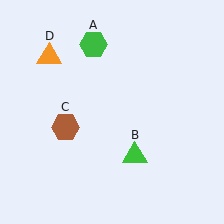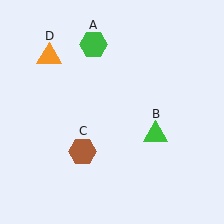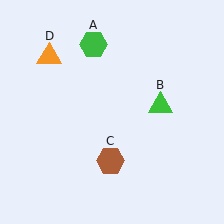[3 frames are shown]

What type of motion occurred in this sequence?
The green triangle (object B), brown hexagon (object C) rotated counterclockwise around the center of the scene.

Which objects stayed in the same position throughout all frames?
Green hexagon (object A) and orange triangle (object D) remained stationary.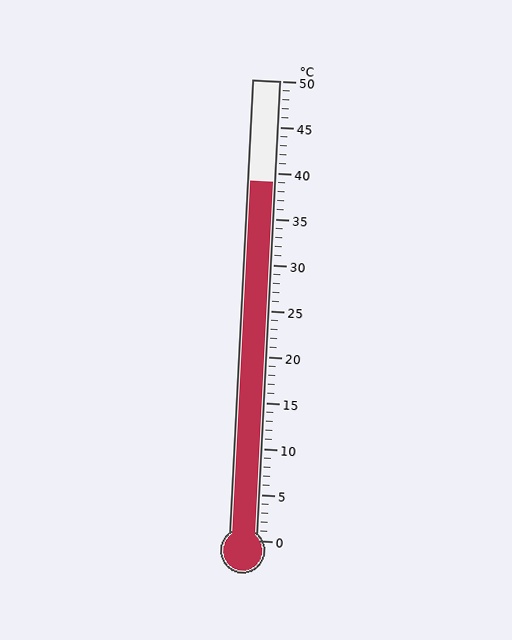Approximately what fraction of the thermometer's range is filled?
The thermometer is filled to approximately 80% of its range.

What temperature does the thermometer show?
The thermometer shows approximately 39°C.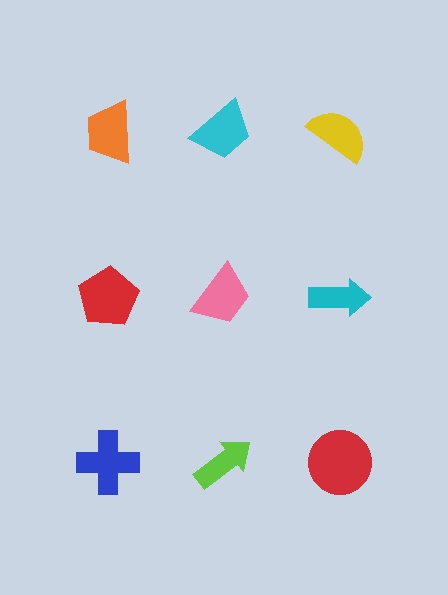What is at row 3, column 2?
A lime arrow.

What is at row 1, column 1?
An orange trapezoid.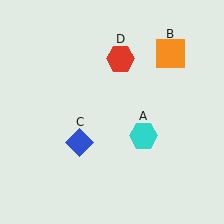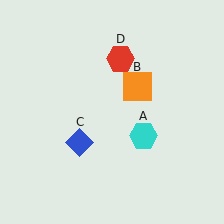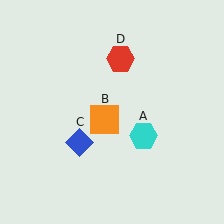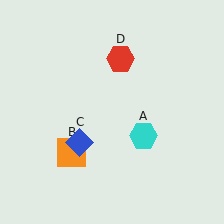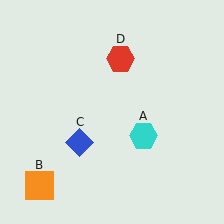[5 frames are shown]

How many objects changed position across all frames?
1 object changed position: orange square (object B).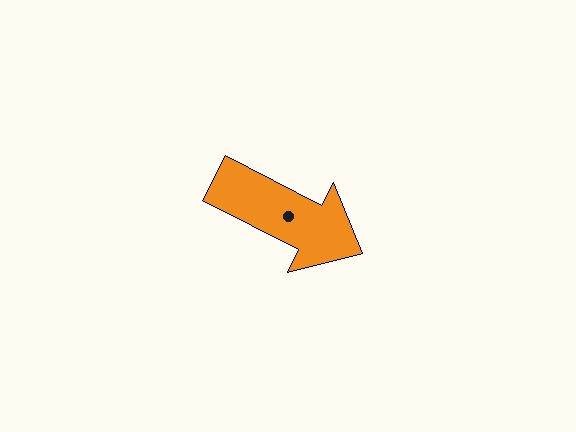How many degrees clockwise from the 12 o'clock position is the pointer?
Approximately 117 degrees.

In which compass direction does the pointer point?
Southeast.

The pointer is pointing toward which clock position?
Roughly 4 o'clock.